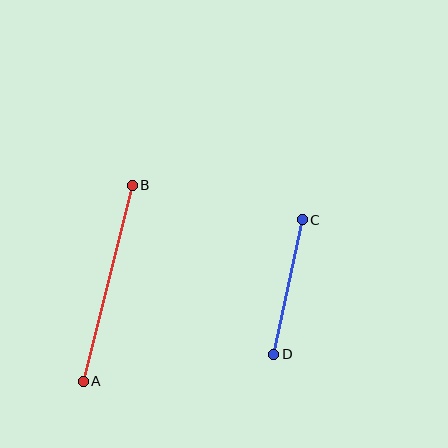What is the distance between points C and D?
The distance is approximately 138 pixels.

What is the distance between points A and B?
The distance is approximately 202 pixels.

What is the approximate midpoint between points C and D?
The midpoint is at approximately (288, 287) pixels.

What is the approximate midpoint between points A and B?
The midpoint is at approximately (108, 283) pixels.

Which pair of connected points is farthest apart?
Points A and B are farthest apart.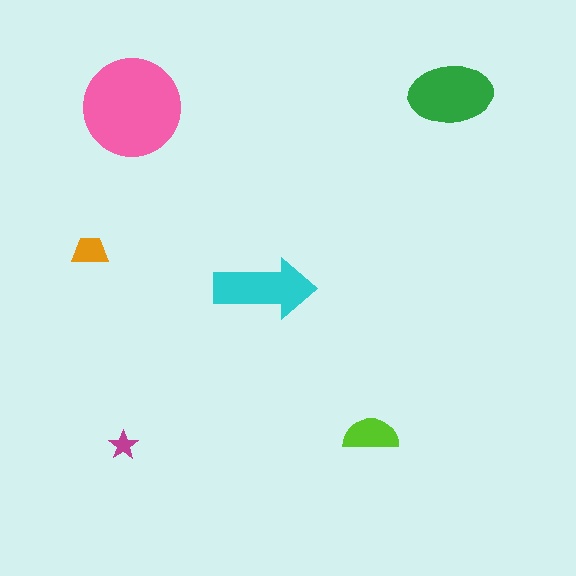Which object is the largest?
The pink circle.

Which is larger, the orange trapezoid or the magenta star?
The orange trapezoid.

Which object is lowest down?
The magenta star is bottommost.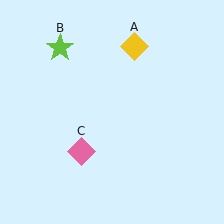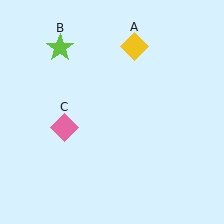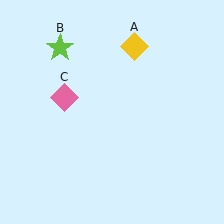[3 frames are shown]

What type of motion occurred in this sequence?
The pink diamond (object C) rotated clockwise around the center of the scene.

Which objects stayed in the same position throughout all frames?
Yellow diamond (object A) and lime star (object B) remained stationary.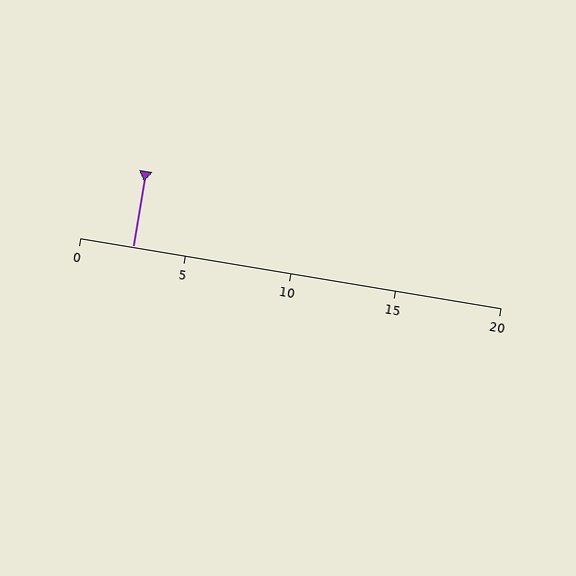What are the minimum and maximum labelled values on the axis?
The axis runs from 0 to 20.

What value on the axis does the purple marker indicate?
The marker indicates approximately 2.5.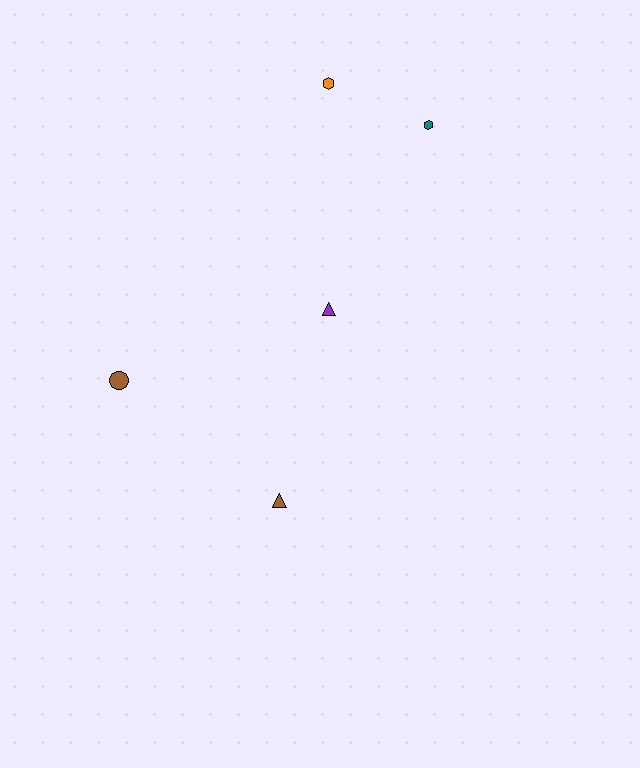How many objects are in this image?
There are 5 objects.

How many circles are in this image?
There is 1 circle.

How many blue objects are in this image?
There are no blue objects.